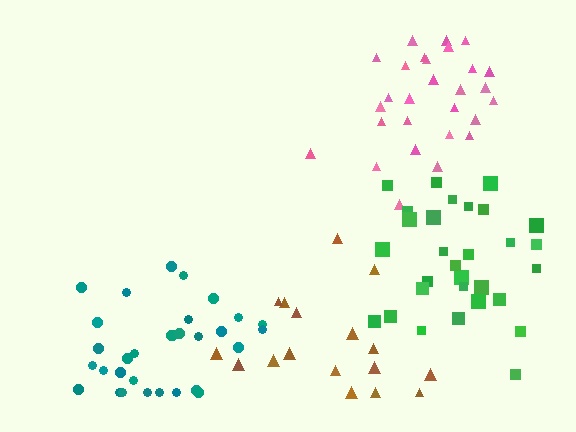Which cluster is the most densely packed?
Teal.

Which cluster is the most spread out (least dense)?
Brown.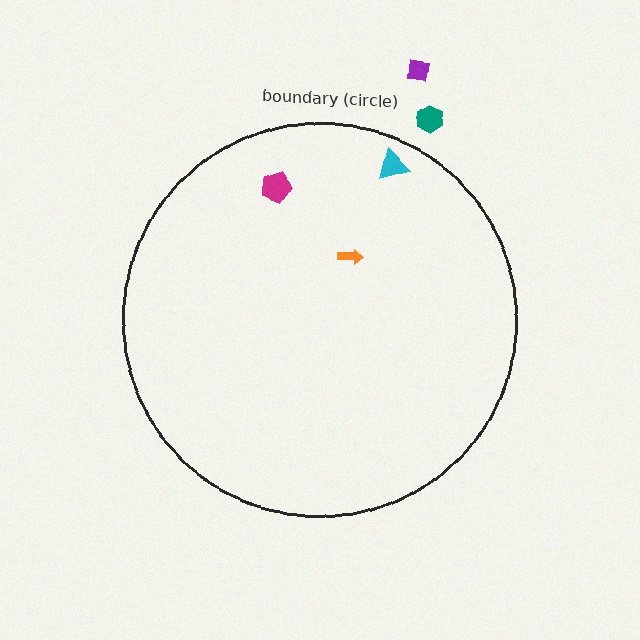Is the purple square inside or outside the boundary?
Outside.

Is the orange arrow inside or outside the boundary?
Inside.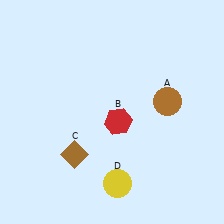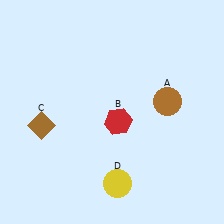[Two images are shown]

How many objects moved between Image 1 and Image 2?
1 object moved between the two images.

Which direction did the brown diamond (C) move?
The brown diamond (C) moved left.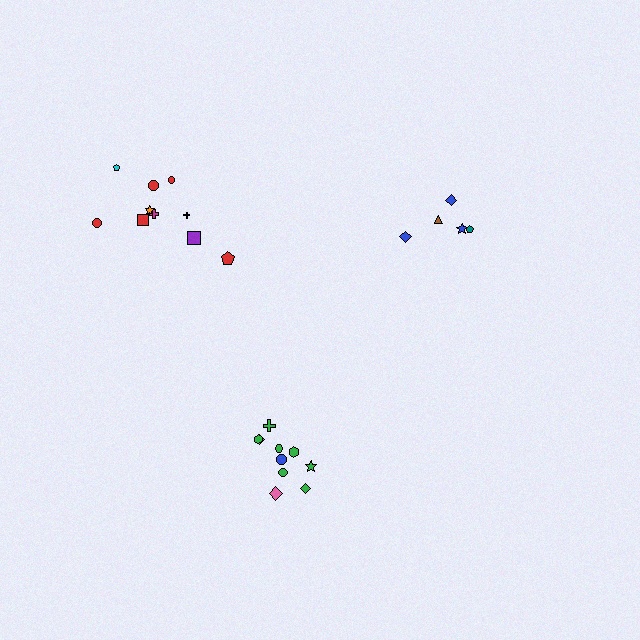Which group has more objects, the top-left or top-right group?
The top-left group.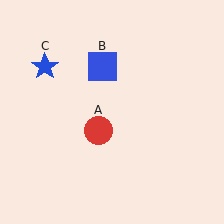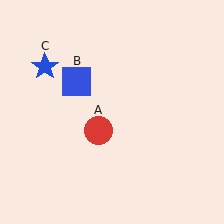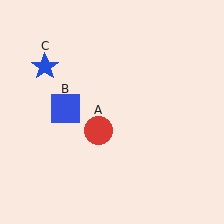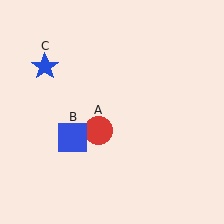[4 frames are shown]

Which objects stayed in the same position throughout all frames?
Red circle (object A) and blue star (object C) remained stationary.